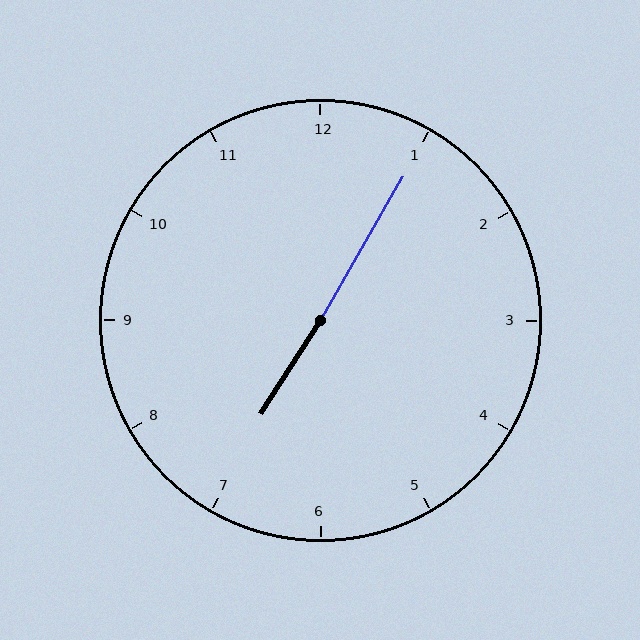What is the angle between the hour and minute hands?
Approximately 178 degrees.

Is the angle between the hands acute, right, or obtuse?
It is obtuse.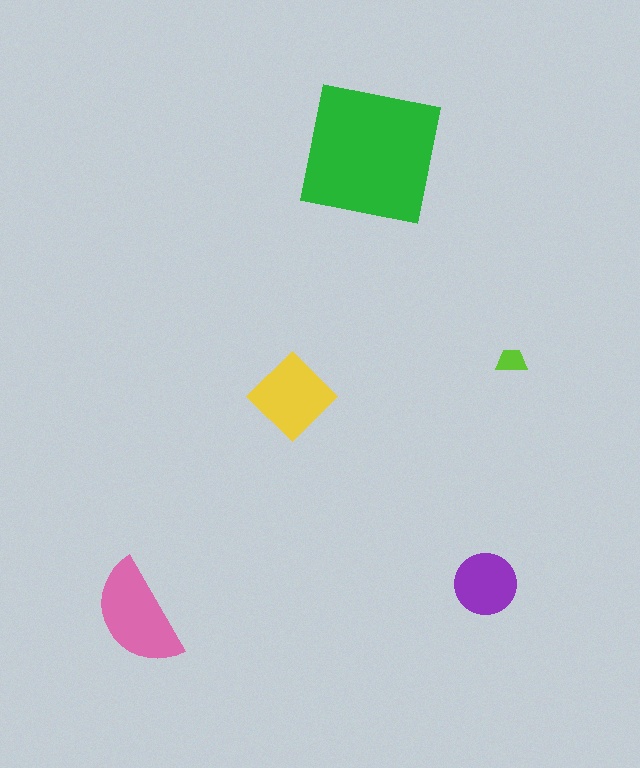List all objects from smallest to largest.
The lime trapezoid, the purple circle, the yellow diamond, the pink semicircle, the green square.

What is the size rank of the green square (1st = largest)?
1st.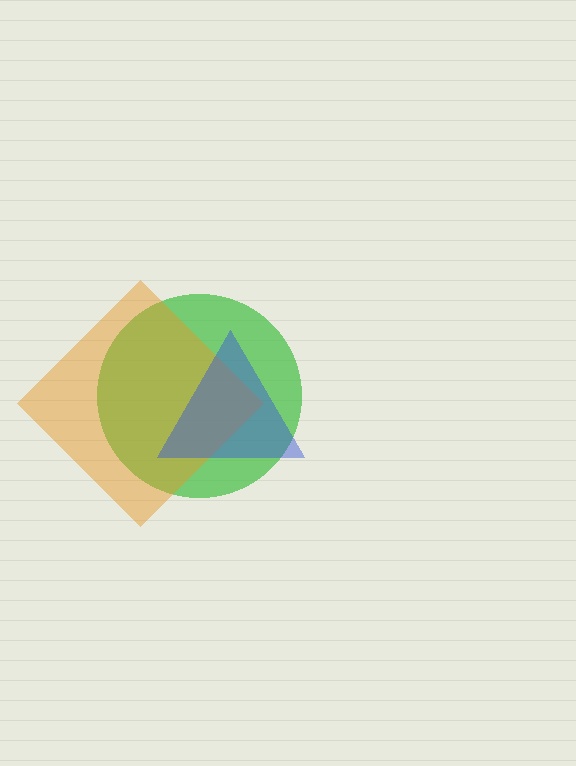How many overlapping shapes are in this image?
There are 3 overlapping shapes in the image.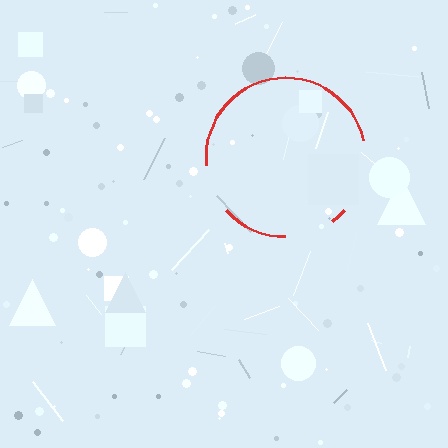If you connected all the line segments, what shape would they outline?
They would outline a circle.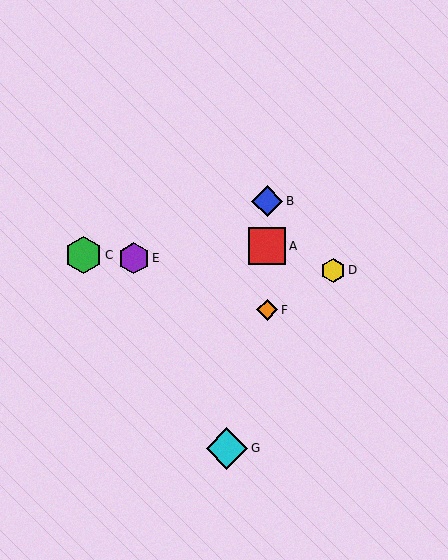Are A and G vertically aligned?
No, A is at x≈267 and G is at x≈227.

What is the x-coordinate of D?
Object D is at x≈333.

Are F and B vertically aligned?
Yes, both are at x≈267.